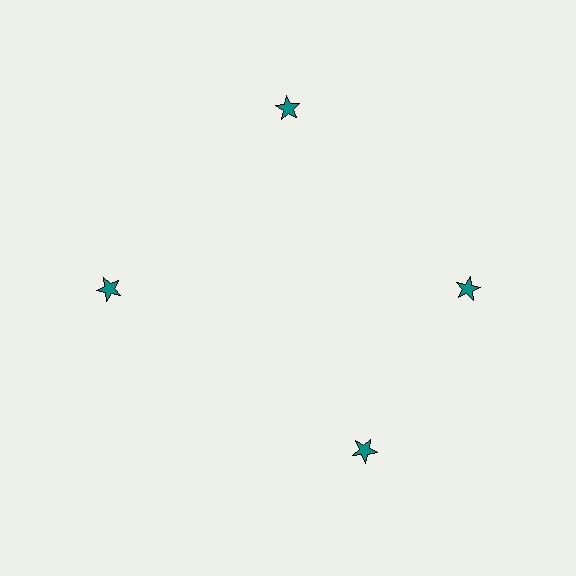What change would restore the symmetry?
The symmetry would be restored by rotating it back into even spacing with its neighbors so that all 4 stars sit at equal angles and equal distance from the center.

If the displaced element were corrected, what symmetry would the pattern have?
It would have 4-fold rotational symmetry — the pattern would map onto itself every 90 degrees.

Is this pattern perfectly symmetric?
No. The 4 teal stars are arranged in a ring, but one element near the 6 o'clock position is rotated out of alignment along the ring, breaking the 4-fold rotational symmetry.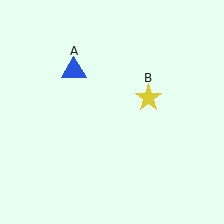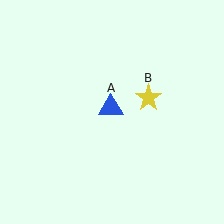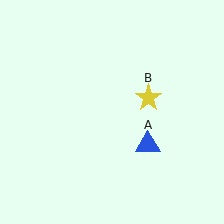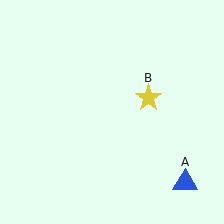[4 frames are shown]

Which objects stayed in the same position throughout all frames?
Yellow star (object B) remained stationary.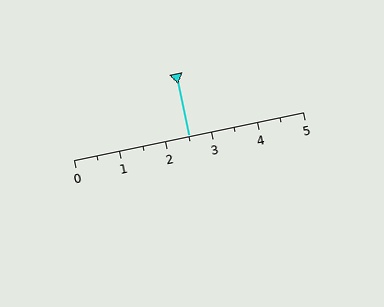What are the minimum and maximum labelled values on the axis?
The axis runs from 0 to 5.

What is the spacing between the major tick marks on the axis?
The major ticks are spaced 1 apart.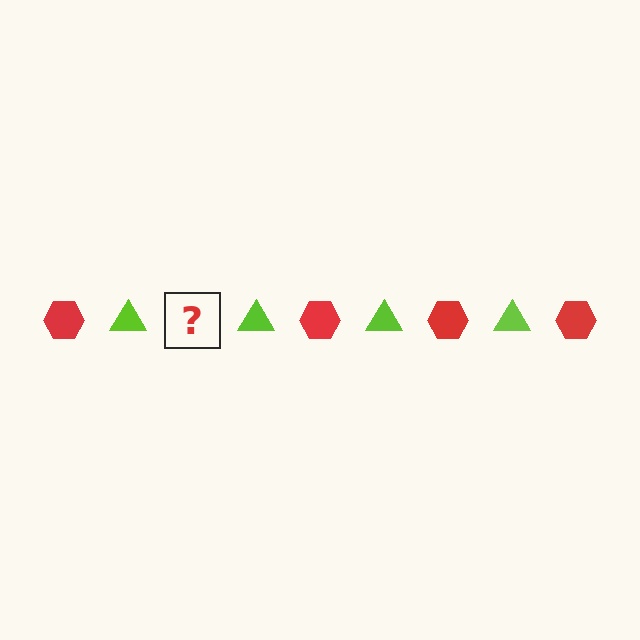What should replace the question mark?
The question mark should be replaced with a red hexagon.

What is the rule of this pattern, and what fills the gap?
The rule is that the pattern alternates between red hexagon and lime triangle. The gap should be filled with a red hexagon.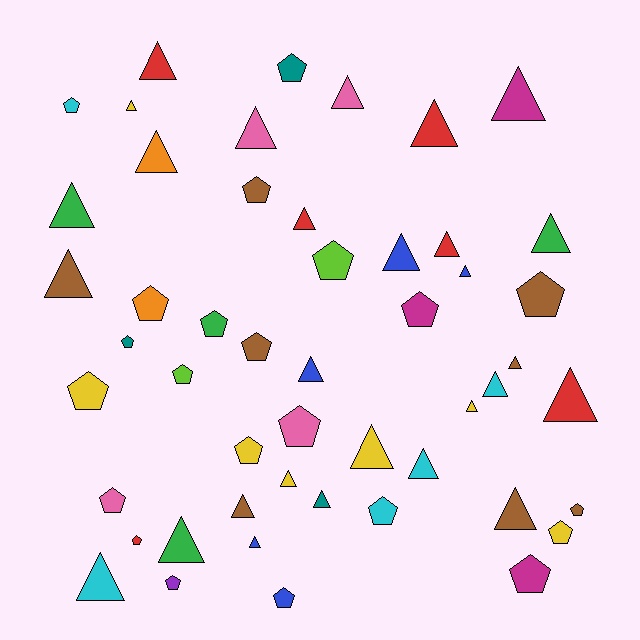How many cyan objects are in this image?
There are 5 cyan objects.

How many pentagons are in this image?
There are 22 pentagons.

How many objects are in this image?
There are 50 objects.